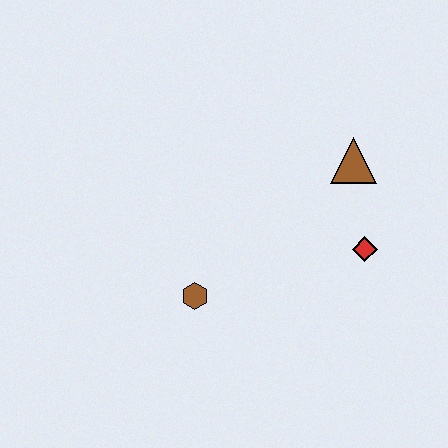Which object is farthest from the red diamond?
The brown hexagon is farthest from the red diamond.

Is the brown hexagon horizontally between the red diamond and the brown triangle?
No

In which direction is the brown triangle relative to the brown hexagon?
The brown triangle is to the right of the brown hexagon.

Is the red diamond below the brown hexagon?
No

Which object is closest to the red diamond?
The brown triangle is closest to the red diamond.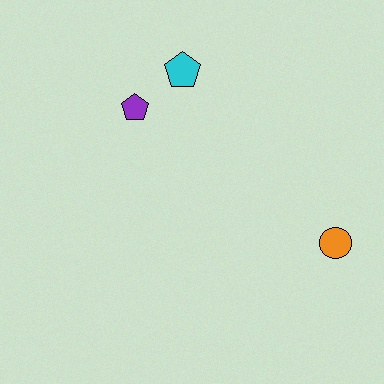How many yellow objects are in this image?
There are no yellow objects.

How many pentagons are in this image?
There are 2 pentagons.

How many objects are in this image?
There are 3 objects.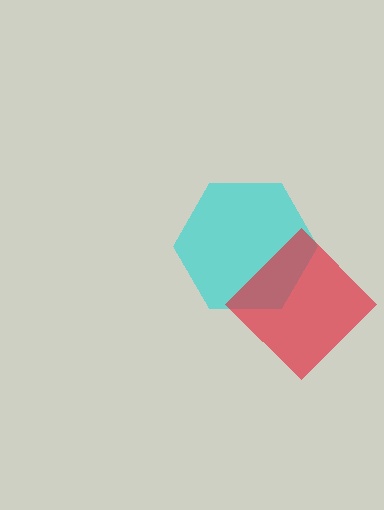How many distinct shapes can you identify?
There are 2 distinct shapes: a cyan hexagon, a red diamond.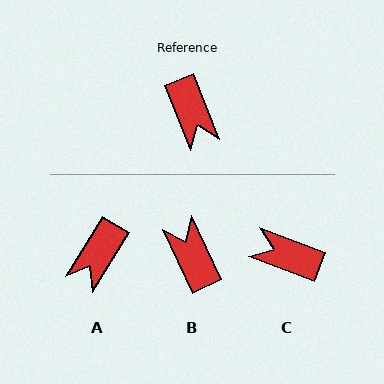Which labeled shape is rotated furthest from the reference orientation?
B, about 176 degrees away.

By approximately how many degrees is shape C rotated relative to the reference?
Approximately 133 degrees clockwise.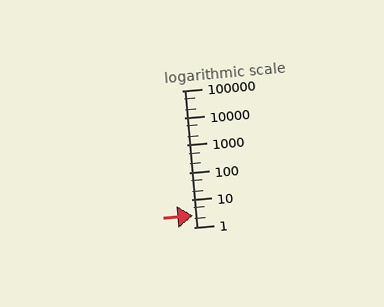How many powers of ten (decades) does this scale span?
The scale spans 5 decades, from 1 to 100000.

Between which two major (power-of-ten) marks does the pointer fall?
The pointer is between 1 and 10.